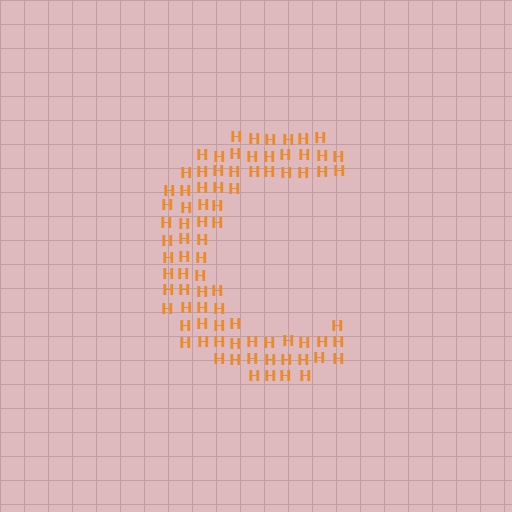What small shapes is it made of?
It is made of small letter H's.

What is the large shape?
The large shape is the letter C.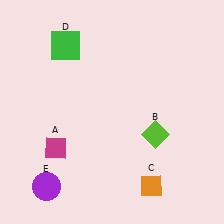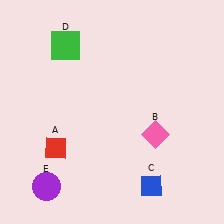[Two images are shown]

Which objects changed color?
A changed from magenta to red. B changed from lime to pink. C changed from orange to blue.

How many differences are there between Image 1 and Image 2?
There are 3 differences between the two images.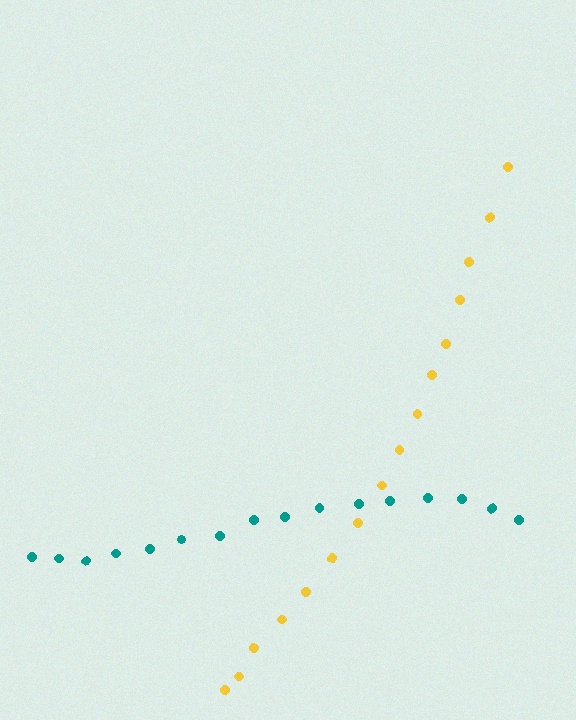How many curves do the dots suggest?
There are 2 distinct paths.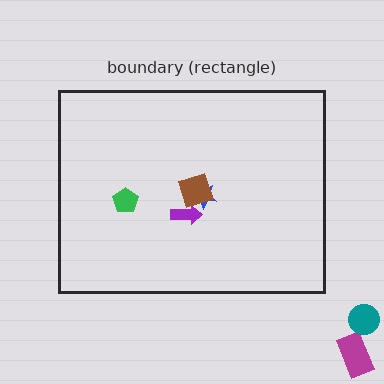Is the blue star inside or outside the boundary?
Inside.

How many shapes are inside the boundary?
4 inside, 2 outside.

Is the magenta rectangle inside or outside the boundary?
Outside.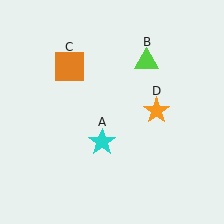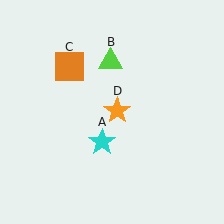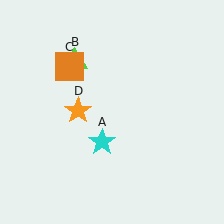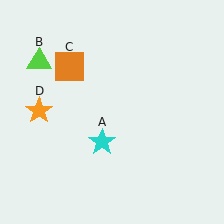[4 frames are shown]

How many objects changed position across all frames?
2 objects changed position: lime triangle (object B), orange star (object D).